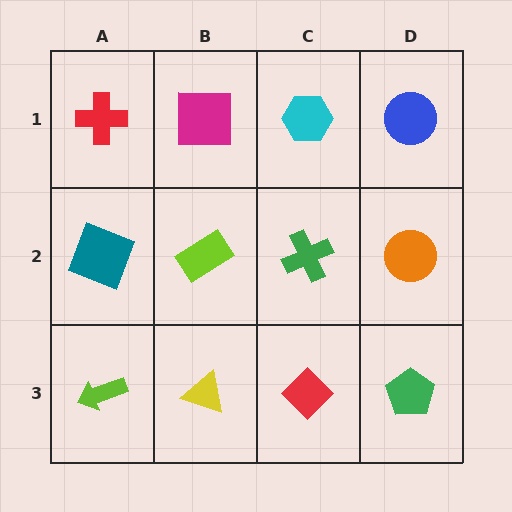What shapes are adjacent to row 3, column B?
A lime rectangle (row 2, column B), a lime arrow (row 3, column A), a red diamond (row 3, column C).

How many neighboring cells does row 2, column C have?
4.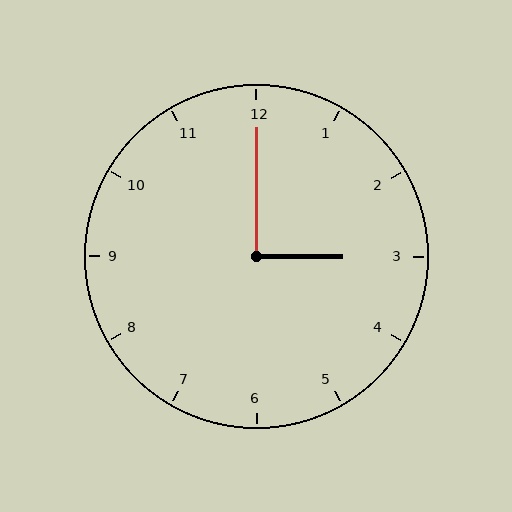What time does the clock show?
3:00.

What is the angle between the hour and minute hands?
Approximately 90 degrees.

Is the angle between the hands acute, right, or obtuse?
It is right.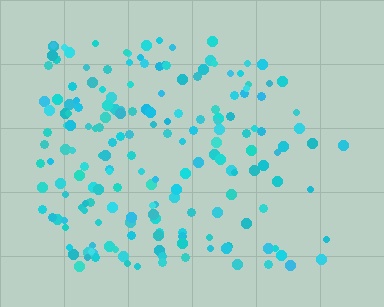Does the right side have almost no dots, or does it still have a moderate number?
Still a moderate number, just noticeably fewer than the left.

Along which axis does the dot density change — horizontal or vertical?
Horizontal.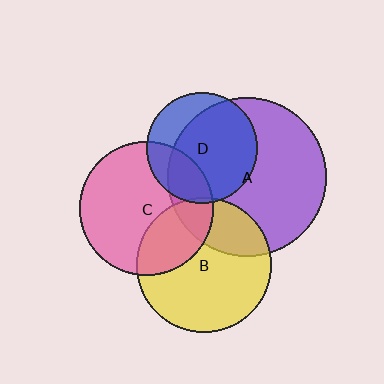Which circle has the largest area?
Circle A (purple).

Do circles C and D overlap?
Yes.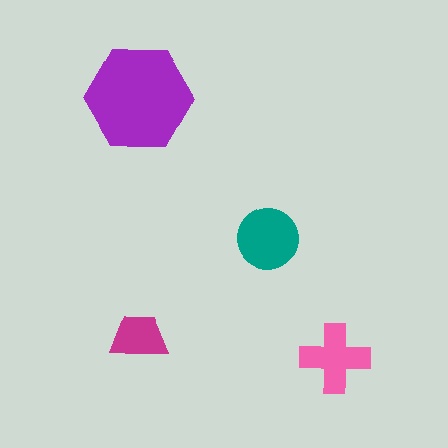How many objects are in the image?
There are 4 objects in the image.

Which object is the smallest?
The magenta trapezoid.